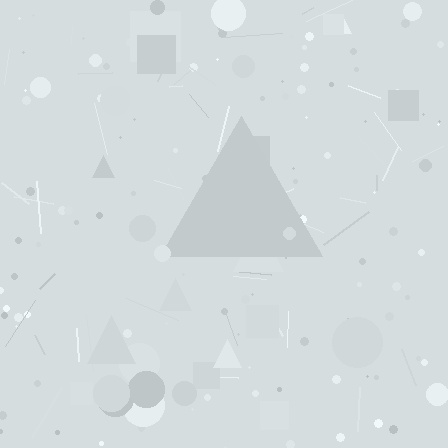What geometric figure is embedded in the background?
A triangle is embedded in the background.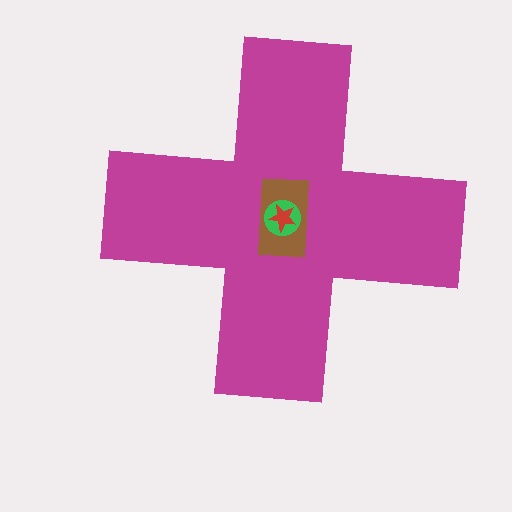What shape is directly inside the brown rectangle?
The green circle.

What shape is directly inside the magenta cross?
The brown rectangle.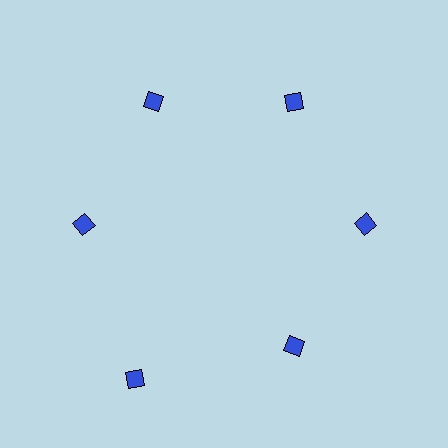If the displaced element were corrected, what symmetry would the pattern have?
It would have 6-fold rotational symmetry — the pattern would map onto itself every 60 degrees.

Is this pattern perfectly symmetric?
No. The 6 blue diamonds are arranged in a ring, but one element near the 7 o'clock position is pushed outward from the center, breaking the 6-fold rotational symmetry.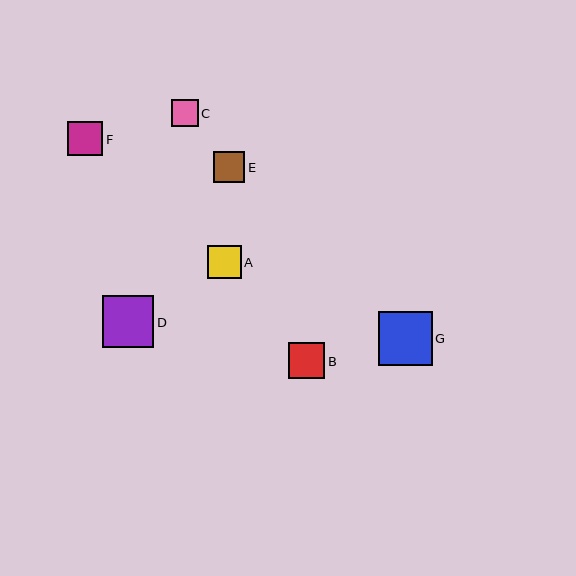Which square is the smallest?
Square C is the smallest with a size of approximately 27 pixels.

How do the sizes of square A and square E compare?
Square A and square E are approximately the same size.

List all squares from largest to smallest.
From largest to smallest: G, D, B, F, A, E, C.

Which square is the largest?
Square G is the largest with a size of approximately 54 pixels.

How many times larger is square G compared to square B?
Square G is approximately 1.5 times the size of square B.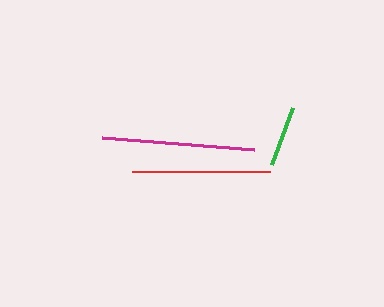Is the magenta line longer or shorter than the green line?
The magenta line is longer than the green line.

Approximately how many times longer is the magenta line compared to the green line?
The magenta line is approximately 2.5 times the length of the green line.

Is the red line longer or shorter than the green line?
The red line is longer than the green line.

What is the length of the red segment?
The red segment is approximately 139 pixels long.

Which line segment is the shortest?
The green line is the shortest at approximately 60 pixels.